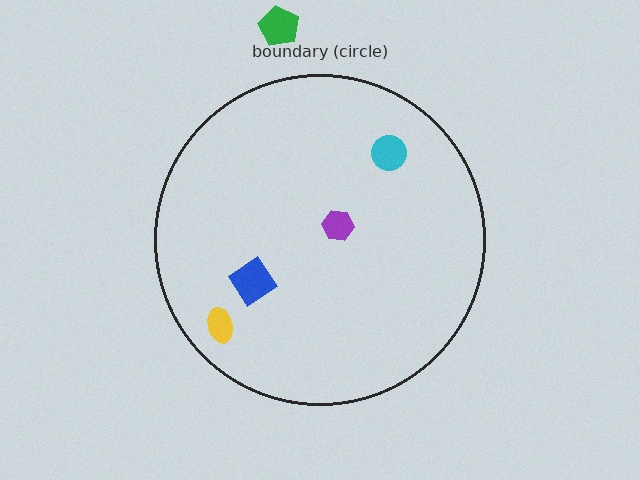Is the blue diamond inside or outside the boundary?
Inside.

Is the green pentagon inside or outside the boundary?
Outside.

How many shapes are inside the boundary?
4 inside, 1 outside.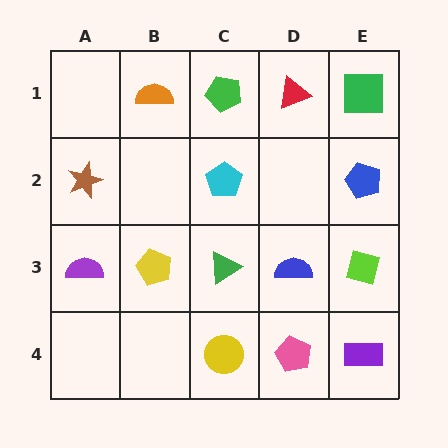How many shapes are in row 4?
3 shapes.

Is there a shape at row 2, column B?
No, that cell is empty.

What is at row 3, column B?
A yellow pentagon.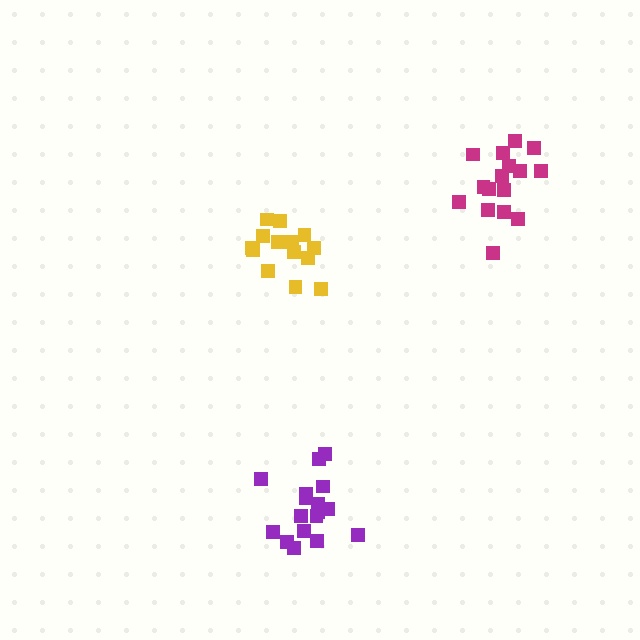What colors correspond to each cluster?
The clusters are colored: purple, yellow, magenta.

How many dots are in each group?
Group 1: 17 dots, Group 2: 14 dots, Group 3: 16 dots (47 total).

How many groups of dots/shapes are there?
There are 3 groups.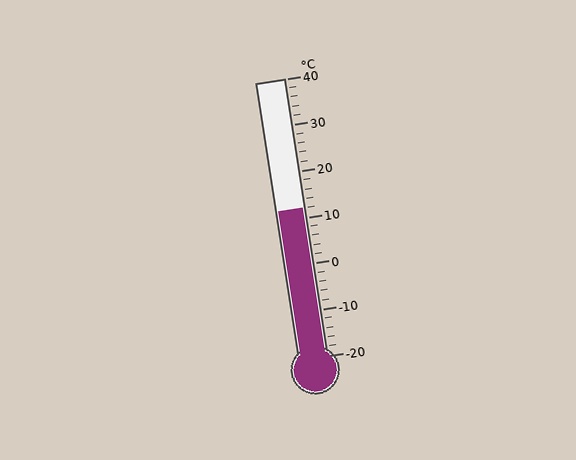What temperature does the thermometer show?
The thermometer shows approximately 12°C.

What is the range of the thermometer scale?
The thermometer scale ranges from -20°C to 40°C.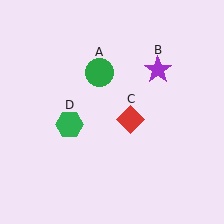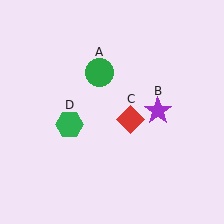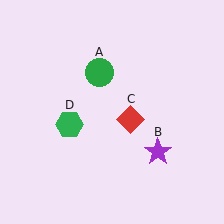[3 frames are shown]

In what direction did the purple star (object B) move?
The purple star (object B) moved down.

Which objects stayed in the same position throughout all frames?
Green circle (object A) and red diamond (object C) and green hexagon (object D) remained stationary.